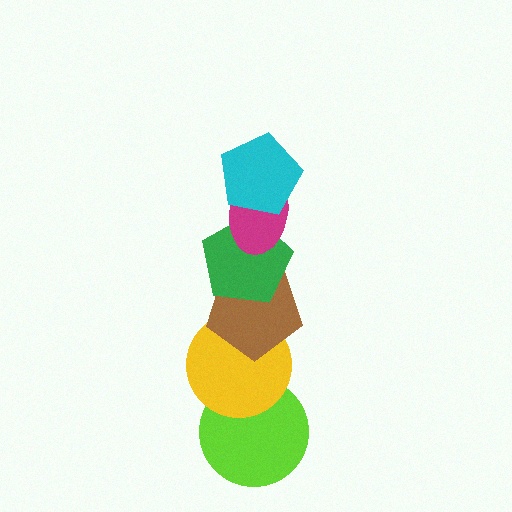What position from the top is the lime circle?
The lime circle is 6th from the top.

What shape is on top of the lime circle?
The yellow circle is on top of the lime circle.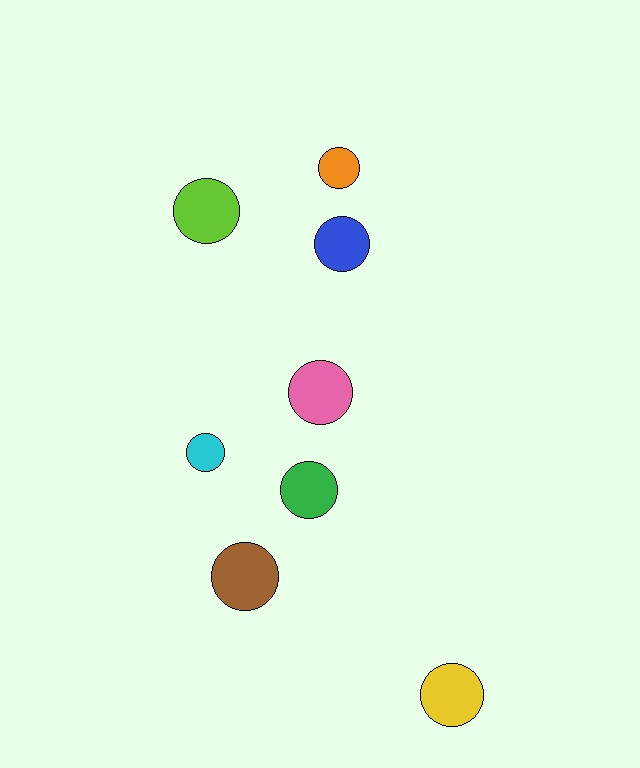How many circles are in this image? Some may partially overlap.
There are 8 circles.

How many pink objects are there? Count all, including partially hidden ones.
There is 1 pink object.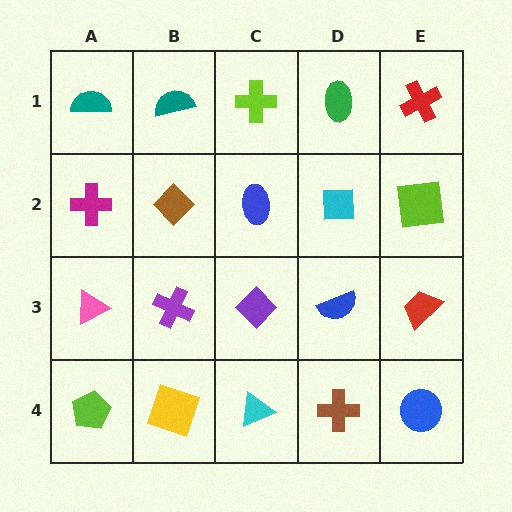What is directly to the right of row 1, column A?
A teal semicircle.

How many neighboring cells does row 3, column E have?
3.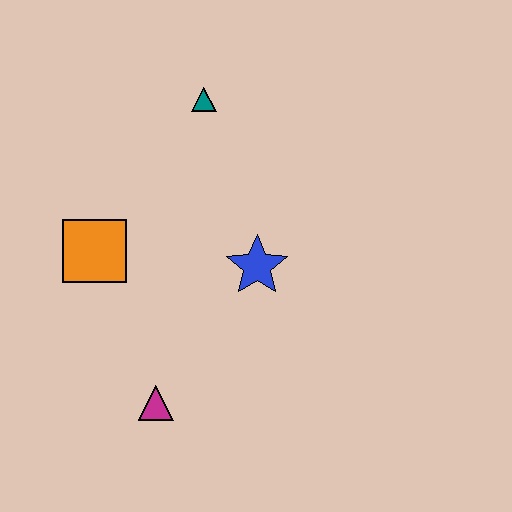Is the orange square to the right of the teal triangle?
No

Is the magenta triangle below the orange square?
Yes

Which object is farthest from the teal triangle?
The magenta triangle is farthest from the teal triangle.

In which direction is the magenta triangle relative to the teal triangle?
The magenta triangle is below the teal triangle.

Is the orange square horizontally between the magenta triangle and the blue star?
No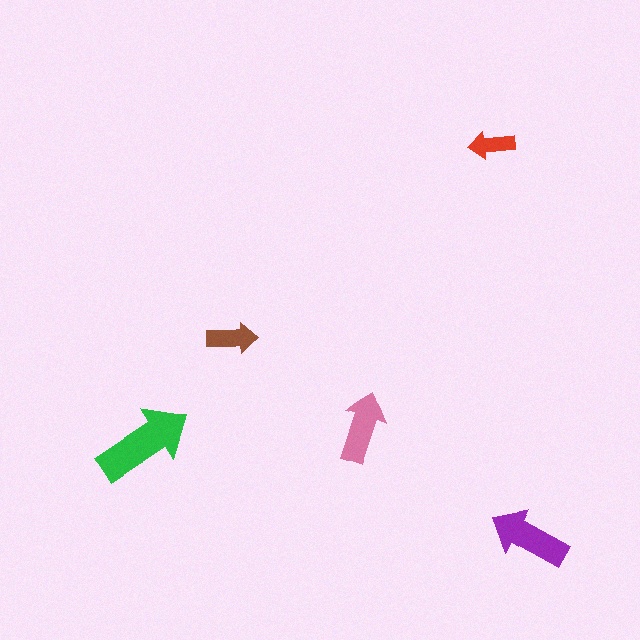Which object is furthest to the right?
The purple arrow is rightmost.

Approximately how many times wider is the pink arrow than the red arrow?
About 1.5 times wider.